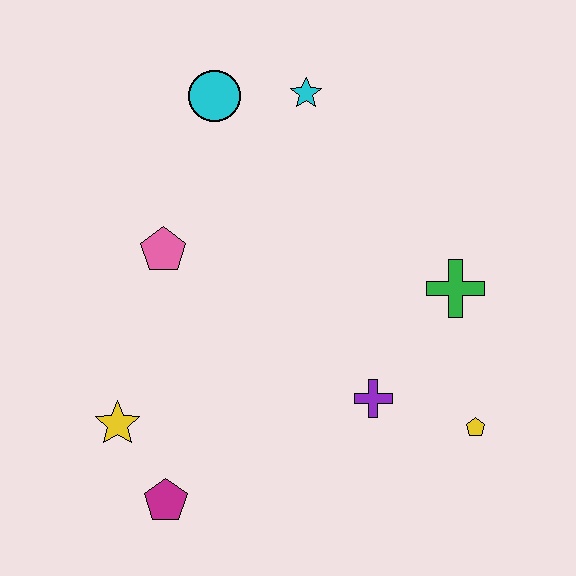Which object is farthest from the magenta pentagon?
The cyan star is farthest from the magenta pentagon.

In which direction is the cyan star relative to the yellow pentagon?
The cyan star is above the yellow pentagon.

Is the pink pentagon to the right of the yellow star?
Yes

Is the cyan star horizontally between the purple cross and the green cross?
No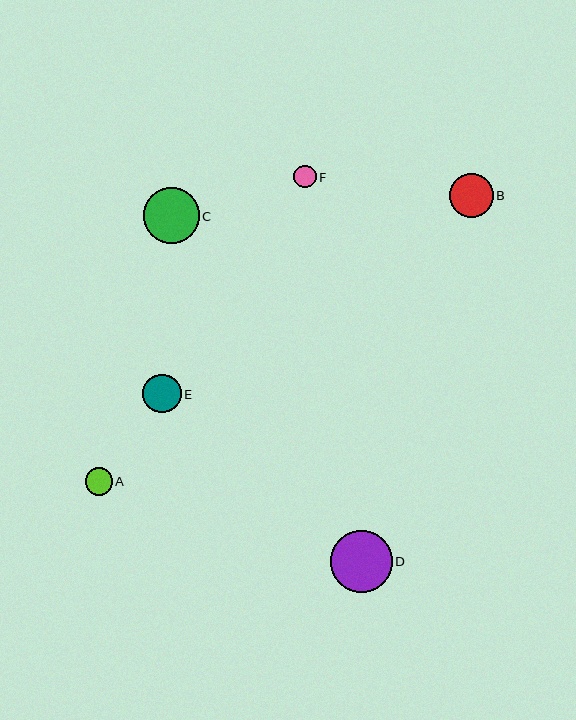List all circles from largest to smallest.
From largest to smallest: D, C, B, E, A, F.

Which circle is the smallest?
Circle F is the smallest with a size of approximately 22 pixels.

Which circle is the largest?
Circle D is the largest with a size of approximately 61 pixels.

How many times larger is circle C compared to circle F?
Circle C is approximately 2.5 times the size of circle F.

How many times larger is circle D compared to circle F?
Circle D is approximately 2.7 times the size of circle F.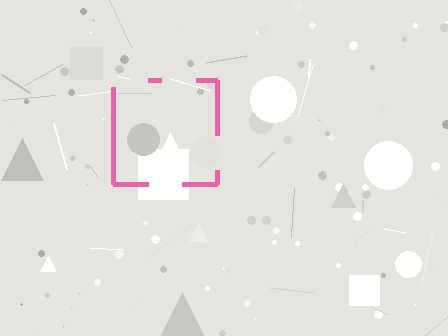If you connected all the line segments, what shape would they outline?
They would outline a square.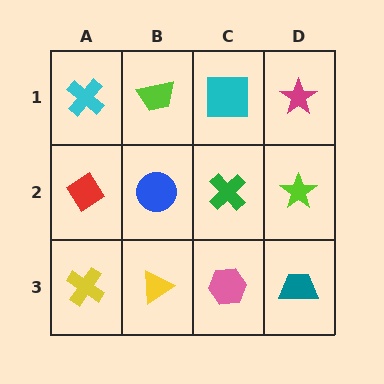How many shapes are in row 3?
4 shapes.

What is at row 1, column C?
A cyan square.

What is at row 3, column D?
A teal trapezoid.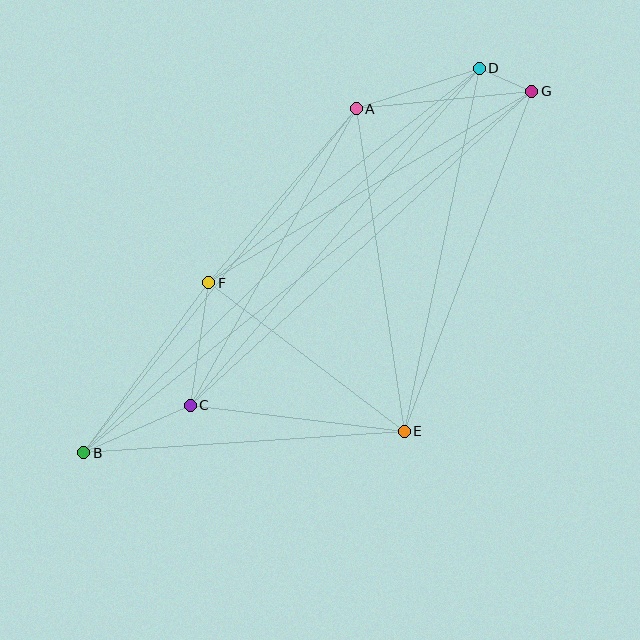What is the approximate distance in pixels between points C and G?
The distance between C and G is approximately 464 pixels.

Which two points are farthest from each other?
Points B and G are farthest from each other.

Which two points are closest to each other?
Points D and G are closest to each other.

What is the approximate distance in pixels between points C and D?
The distance between C and D is approximately 444 pixels.